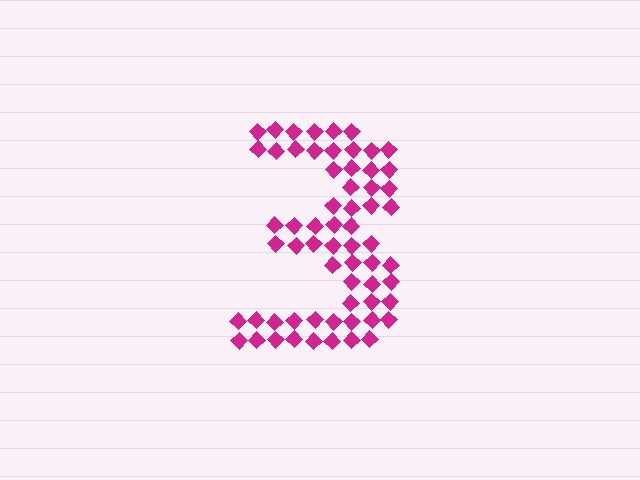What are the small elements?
The small elements are diamonds.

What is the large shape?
The large shape is the digit 3.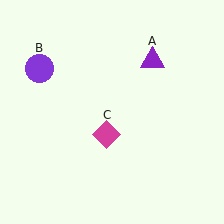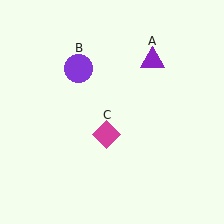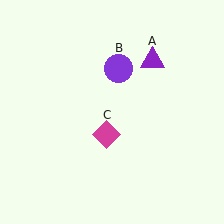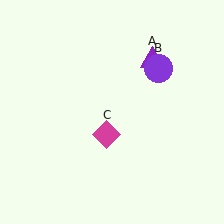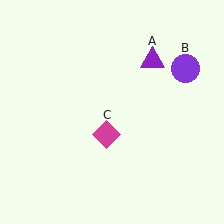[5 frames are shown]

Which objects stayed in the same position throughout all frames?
Purple triangle (object A) and magenta diamond (object C) remained stationary.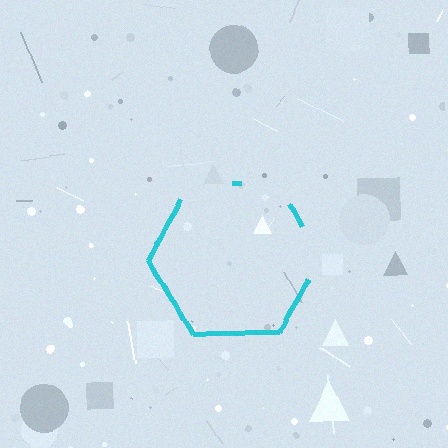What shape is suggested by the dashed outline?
The dashed outline suggests a hexagon.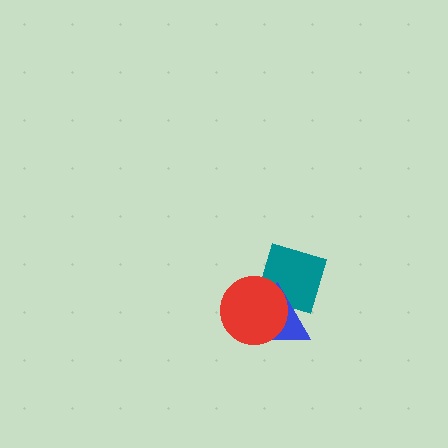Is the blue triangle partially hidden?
Yes, it is partially covered by another shape.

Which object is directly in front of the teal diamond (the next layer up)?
The blue triangle is directly in front of the teal diamond.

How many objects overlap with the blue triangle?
2 objects overlap with the blue triangle.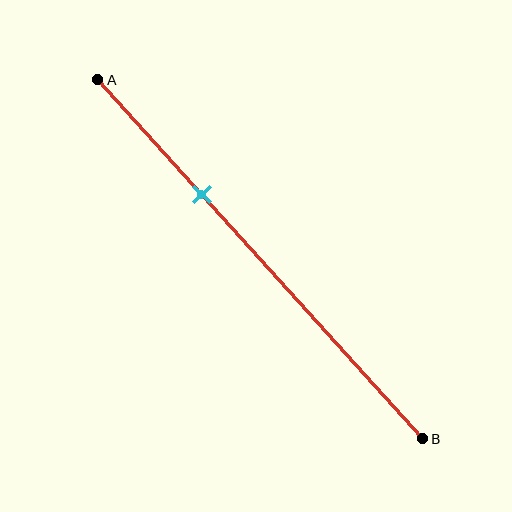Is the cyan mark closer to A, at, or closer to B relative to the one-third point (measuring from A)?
The cyan mark is approximately at the one-third point of segment AB.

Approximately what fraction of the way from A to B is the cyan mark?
The cyan mark is approximately 30% of the way from A to B.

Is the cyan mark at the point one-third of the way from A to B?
Yes, the mark is approximately at the one-third point.